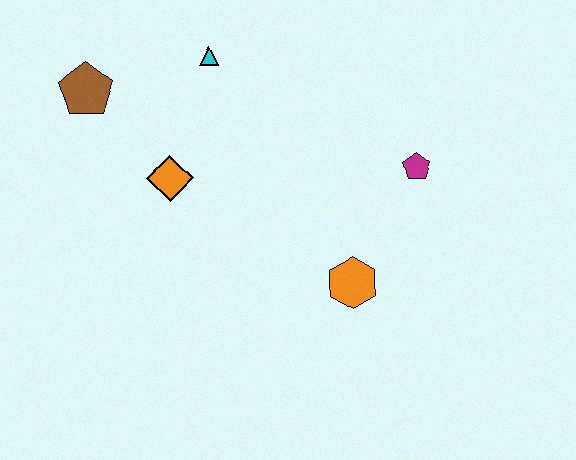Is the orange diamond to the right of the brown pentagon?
Yes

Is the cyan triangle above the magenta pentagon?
Yes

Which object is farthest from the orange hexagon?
The brown pentagon is farthest from the orange hexagon.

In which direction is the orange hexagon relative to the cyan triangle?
The orange hexagon is below the cyan triangle.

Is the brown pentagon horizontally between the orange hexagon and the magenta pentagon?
No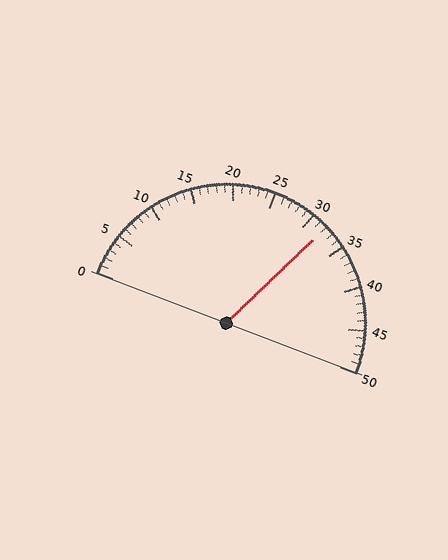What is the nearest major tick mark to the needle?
The nearest major tick mark is 30.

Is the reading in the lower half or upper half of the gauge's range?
The reading is in the upper half of the range (0 to 50).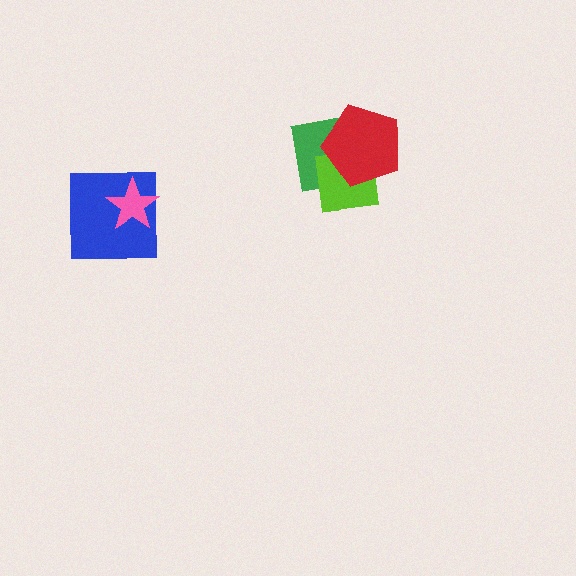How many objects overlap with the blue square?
1 object overlaps with the blue square.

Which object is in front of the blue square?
The pink star is in front of the blue square.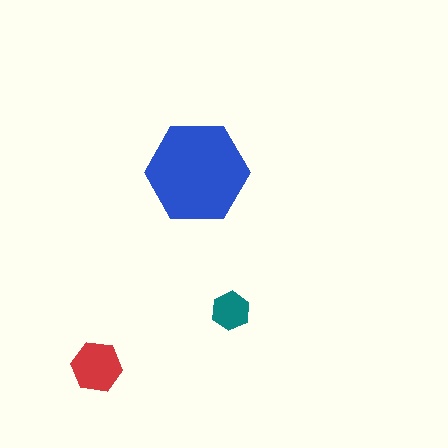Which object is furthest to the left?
The red hexagon is leftmost.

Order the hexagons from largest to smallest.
the blue one, the red one, the teal one.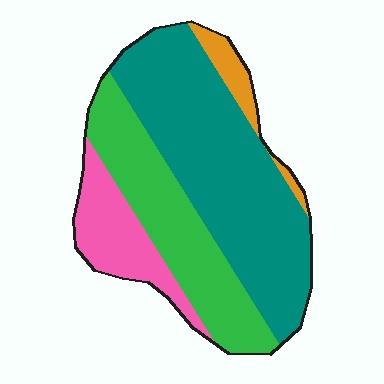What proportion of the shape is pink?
Pink takes up about one sixth (1/6) of the shape.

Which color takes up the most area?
Teal, at roughly 50%.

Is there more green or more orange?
Green.